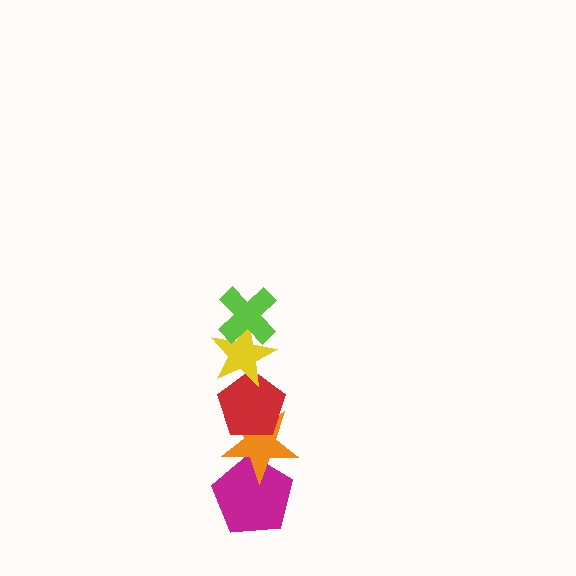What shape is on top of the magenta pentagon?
The orange star is on top of the magenta pentagon.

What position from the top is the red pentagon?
The red pentagon is 3rd from the top.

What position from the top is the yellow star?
The yellow star is 2nd from the top.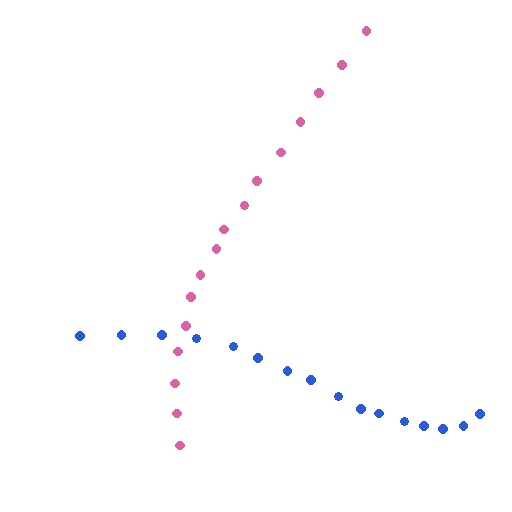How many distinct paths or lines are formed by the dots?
There are 2 distinct paths.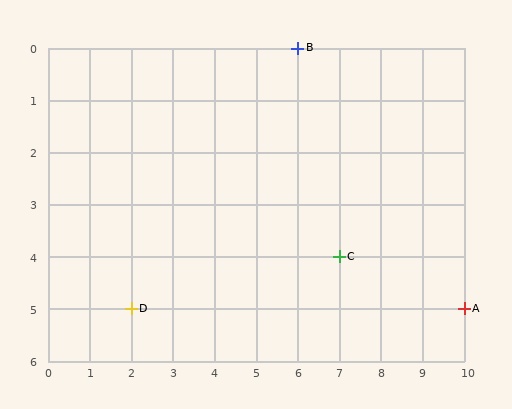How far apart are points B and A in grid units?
Points B and A are 4 columns and 5 rows apart (about 6.4 grid units diagonally).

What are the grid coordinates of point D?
Point D is at grid coordinates (2, 5).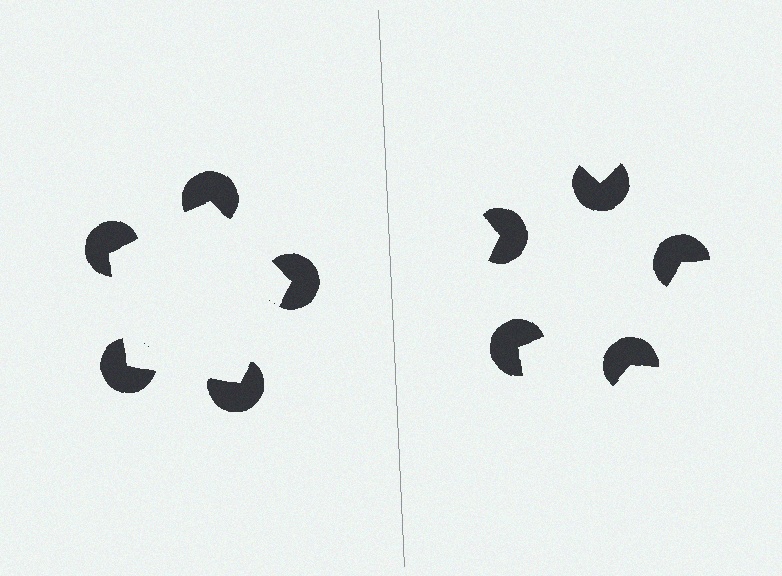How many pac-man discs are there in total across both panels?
10 — 5 on each side.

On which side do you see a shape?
An illusory pentagon appears on the left side. On the right side the wedge cuts are rotated, so no coherent shape forms.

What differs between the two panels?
The pac-man discs are positioned identically on both sides; only the wedge orientations differ. On the left they align to a pentagon; on the right they are misaligned.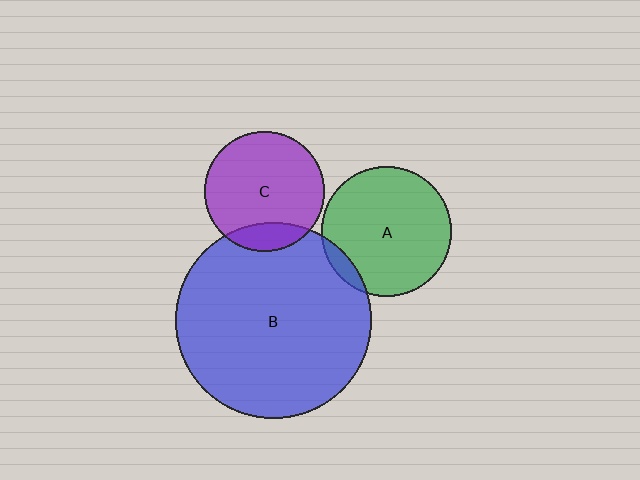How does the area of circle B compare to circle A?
Approximately 2.3 times.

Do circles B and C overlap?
Yes.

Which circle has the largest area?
Circle B (blue).